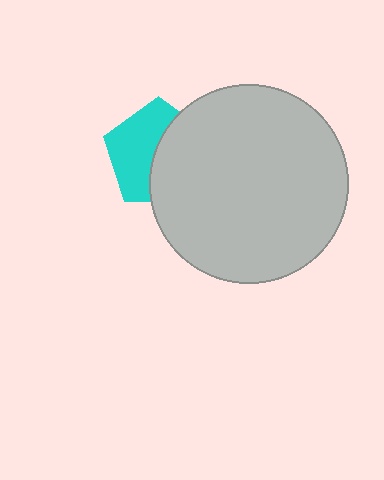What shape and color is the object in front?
The object in front is a light gray circle.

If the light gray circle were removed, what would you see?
You would see the complete cyan pentagon.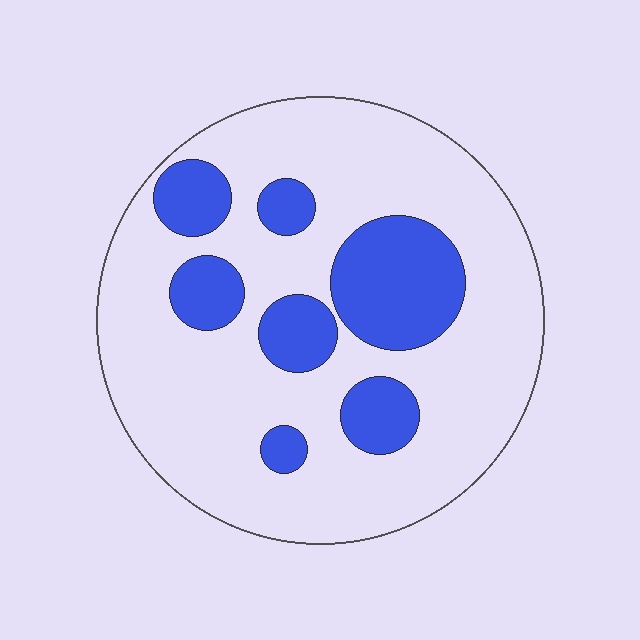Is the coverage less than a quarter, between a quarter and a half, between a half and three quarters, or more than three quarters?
Less than a quarter.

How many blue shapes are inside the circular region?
7.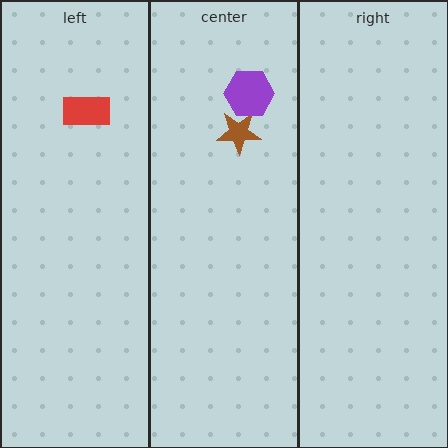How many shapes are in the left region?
1.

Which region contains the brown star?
The center region.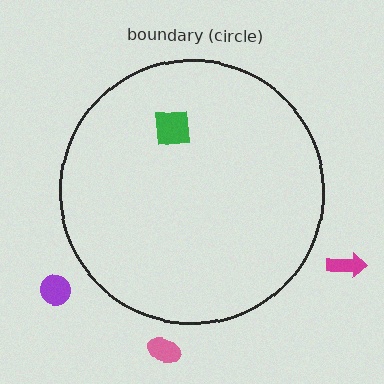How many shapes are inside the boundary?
1 inside, 3 outside.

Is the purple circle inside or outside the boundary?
Outside.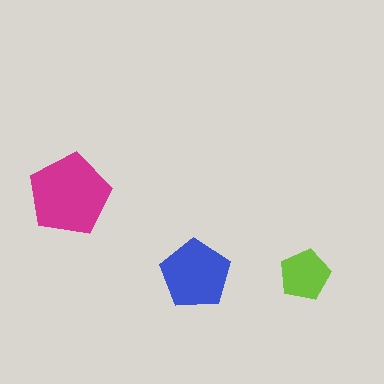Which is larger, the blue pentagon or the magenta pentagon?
The magenta one.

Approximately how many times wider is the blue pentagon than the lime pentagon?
About 1.5 times wider.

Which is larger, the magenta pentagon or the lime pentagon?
The magenta one.